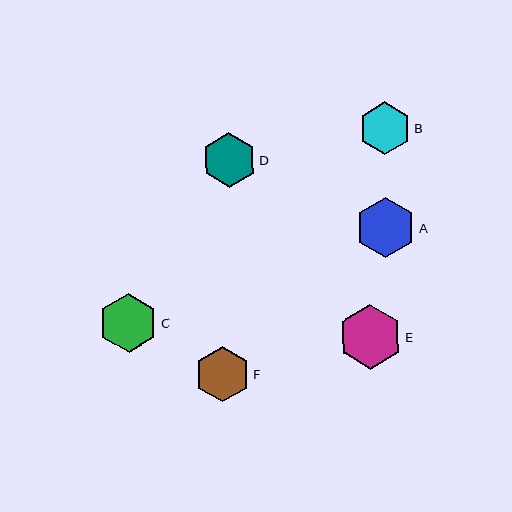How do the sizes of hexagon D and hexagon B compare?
Hexagon D and hexagon B are approximately the same size.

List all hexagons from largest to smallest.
From largest to smallest: E, A, C, F, D, B.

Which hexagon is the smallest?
Hexagon B is the smallest with a size of approximately 52 pixels.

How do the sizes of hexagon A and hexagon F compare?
Hexagon A and hexagon F are approximately the same size.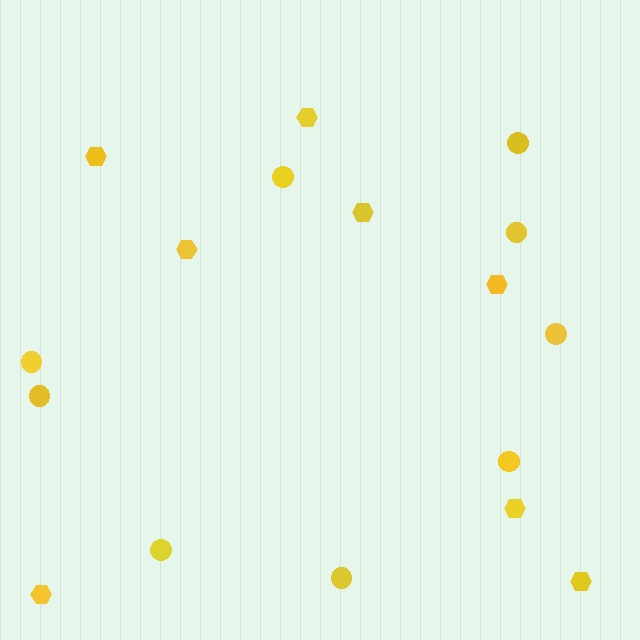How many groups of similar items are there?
There are 2 groups: one group of circles (9) and one group of hexagons (8).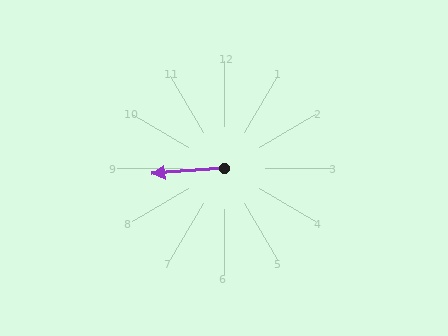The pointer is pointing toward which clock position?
Roughly 9 o'clock.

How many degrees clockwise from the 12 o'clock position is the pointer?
Approximately 265 degrees.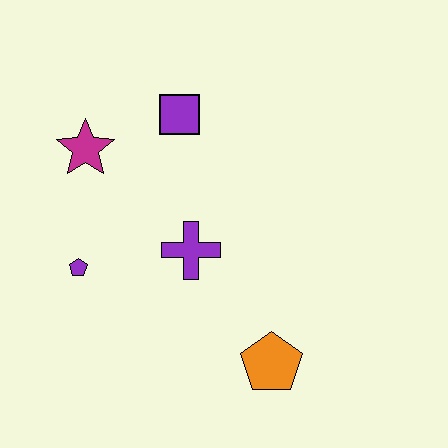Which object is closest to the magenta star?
The purple square is closest to the magenta star.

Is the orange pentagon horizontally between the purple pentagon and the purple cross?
No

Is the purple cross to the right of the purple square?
Yes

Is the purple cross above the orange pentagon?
Yes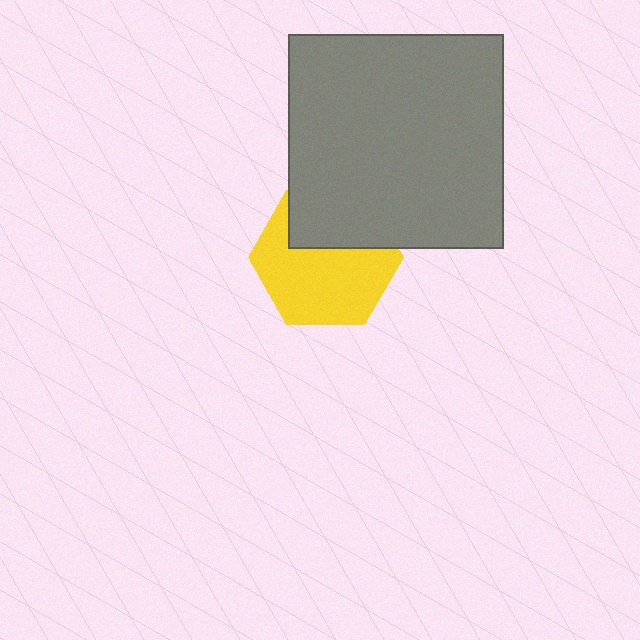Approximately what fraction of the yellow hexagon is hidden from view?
Roughly 36% of the yellow hexagon is hidden behind the gray square.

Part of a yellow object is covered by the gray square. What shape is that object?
It is a hexagon.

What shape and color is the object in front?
The object in front is a gray square.